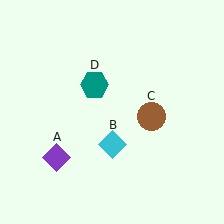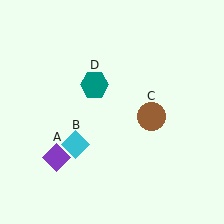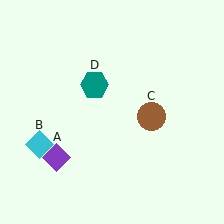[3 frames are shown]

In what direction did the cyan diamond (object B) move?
The cyan diamond (object B) moved left.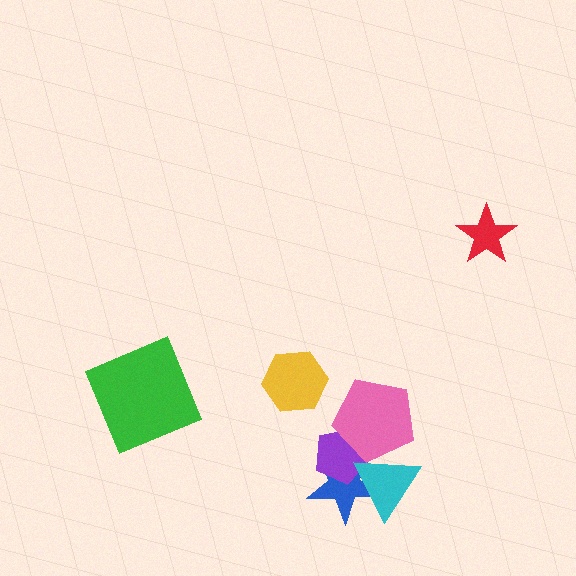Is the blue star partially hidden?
Yes, it is partially covered by another shape.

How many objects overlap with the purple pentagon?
3 objects overlap with the purple pentagon.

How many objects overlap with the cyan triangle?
3 objects overlap with the cyan triangle.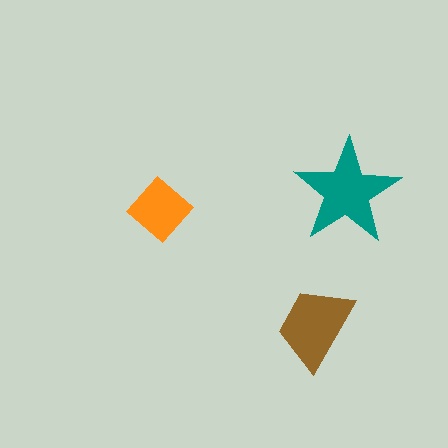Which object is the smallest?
The orange diamond.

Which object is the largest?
The teal star.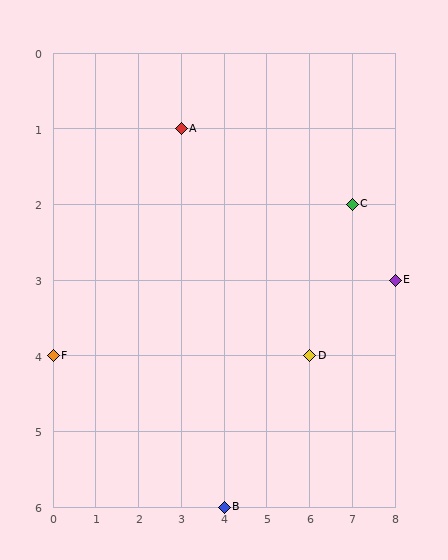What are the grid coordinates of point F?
Point F is at grid coordinates (0, 4).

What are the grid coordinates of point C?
Point C is at grid coordinates (7, 2).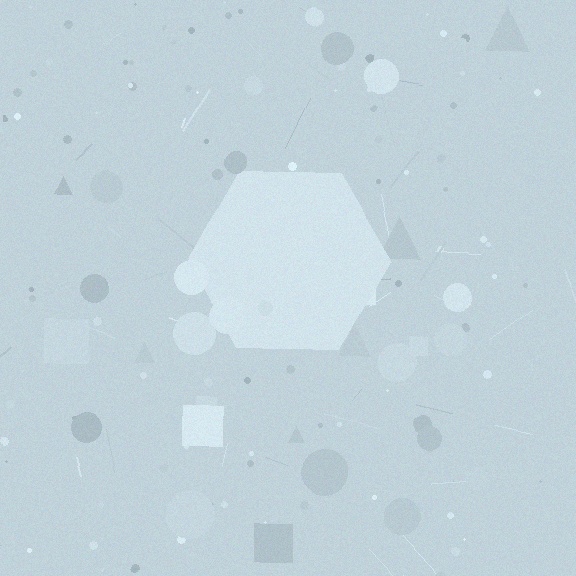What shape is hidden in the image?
A hexagon is hidden in the image.